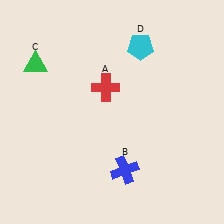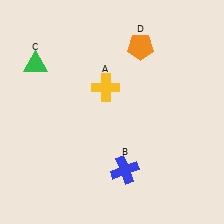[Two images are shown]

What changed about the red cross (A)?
In Image 1, A is red. In Image 2, it changed to yellow.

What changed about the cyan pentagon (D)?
In Image 1, D is cyan. In Image 2, it changed to orange.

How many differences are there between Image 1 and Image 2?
There are 2 differences between the two images.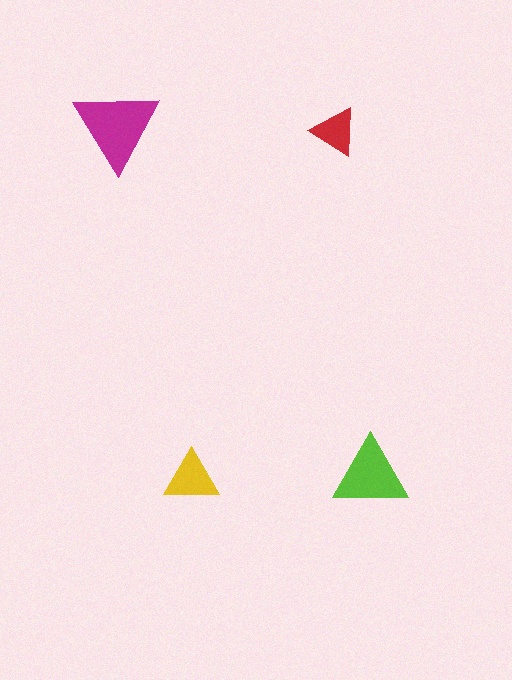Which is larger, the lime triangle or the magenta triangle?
The magenta one.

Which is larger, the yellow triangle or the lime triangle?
The lime one.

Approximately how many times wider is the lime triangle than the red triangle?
About 1.5 times wider.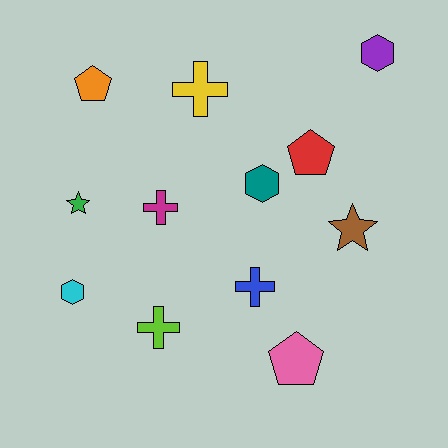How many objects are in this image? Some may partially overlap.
There are 12 objects.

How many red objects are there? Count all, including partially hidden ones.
There is 1 red object.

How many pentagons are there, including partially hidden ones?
There are 3 pentagons.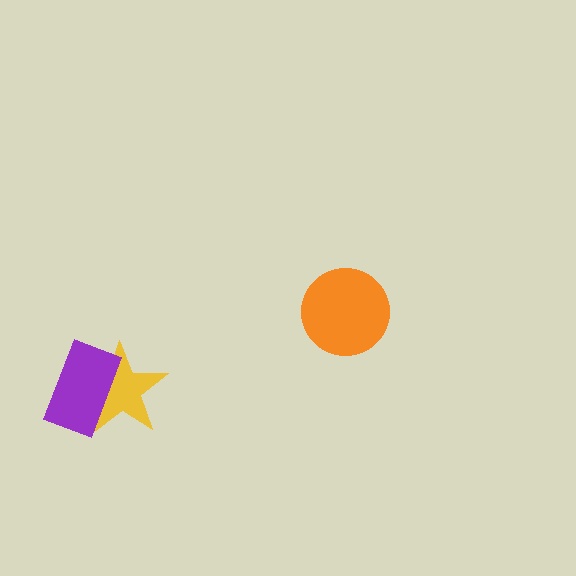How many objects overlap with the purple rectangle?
1 object overlaps with the purple rectangle.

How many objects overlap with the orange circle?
0 objects overlap with the orange circle.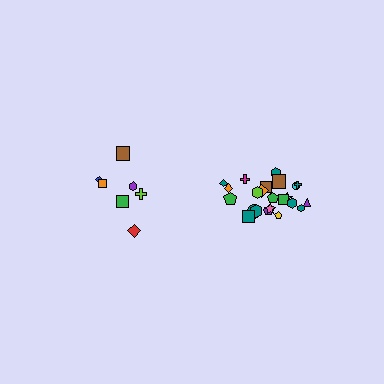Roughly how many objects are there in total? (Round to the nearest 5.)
Roughly 30 objects in total.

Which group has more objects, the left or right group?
The right group.